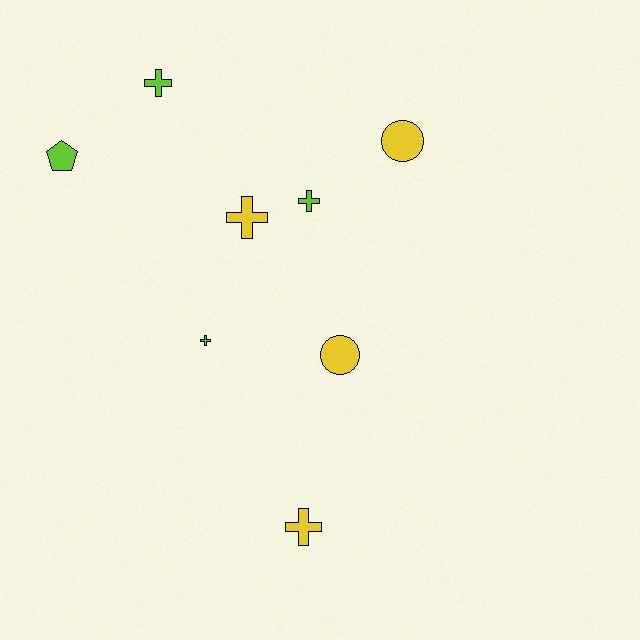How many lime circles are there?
There are no lime circles.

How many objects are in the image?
There are 8 objects.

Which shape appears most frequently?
Cross, with 5 objects.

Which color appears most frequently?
Yellow, with 4 objects.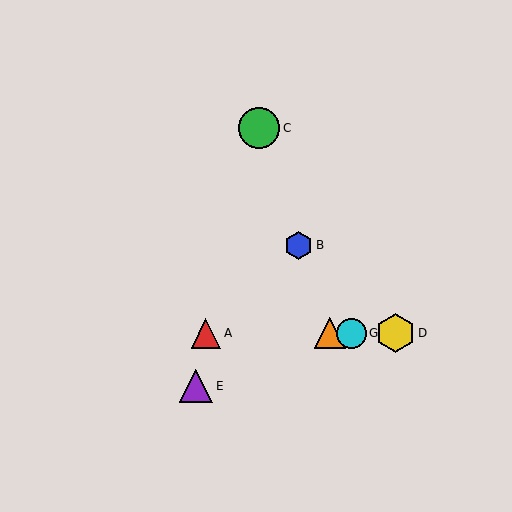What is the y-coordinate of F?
Object F is at y≈333.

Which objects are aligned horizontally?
Objects A, D, F, G are aligned horizontally.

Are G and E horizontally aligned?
No, G is at y≈333 and E is at y≈386.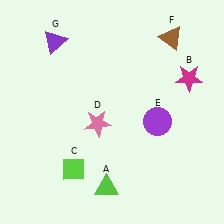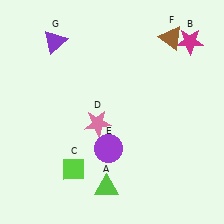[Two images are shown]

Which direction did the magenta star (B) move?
The magenta star (B) moved up.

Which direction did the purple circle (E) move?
The purple circle (E) moved left.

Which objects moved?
The objects that moved are: the magenta star (B), the purple circle (E).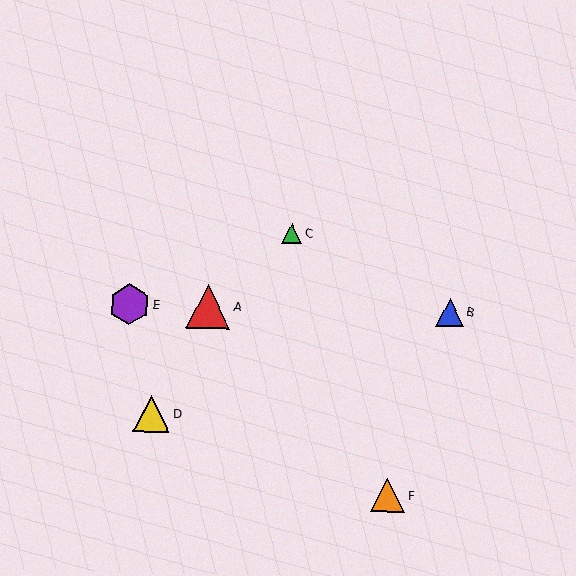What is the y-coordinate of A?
Object A is at y≈306.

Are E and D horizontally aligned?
No, E is at y≈304 and D is at y≈414.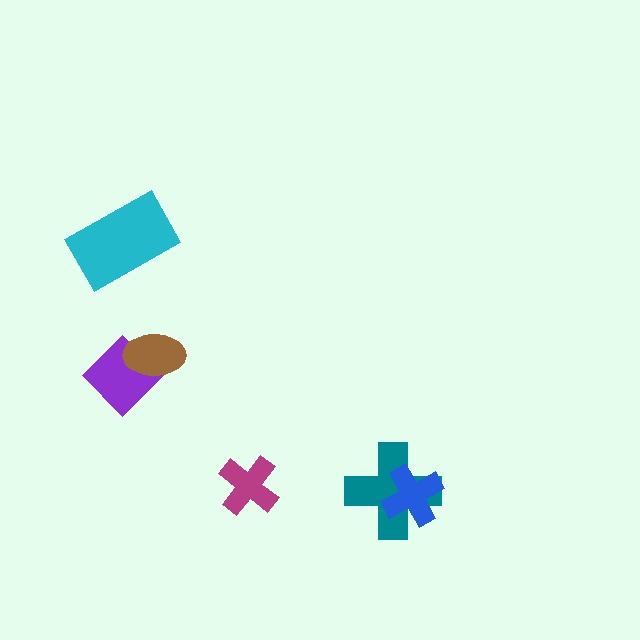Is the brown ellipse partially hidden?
No, no other shape covers it.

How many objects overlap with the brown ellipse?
1 object overlaps with the brown ellipse.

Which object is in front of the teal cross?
The blue cross is in front of the teal cross.